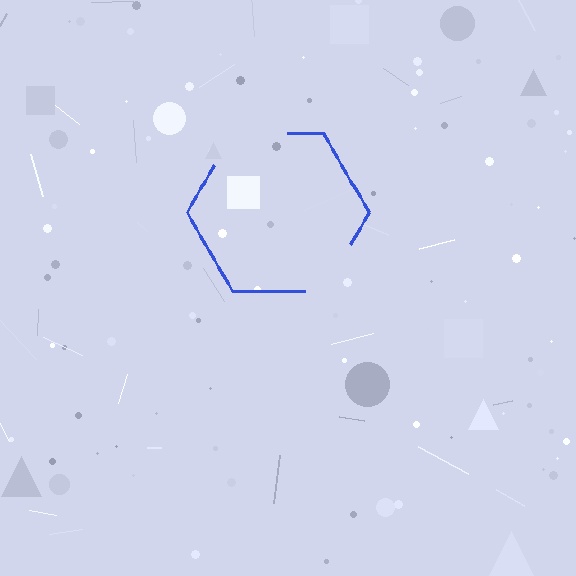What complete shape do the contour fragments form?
The contour fragments form a hexagon.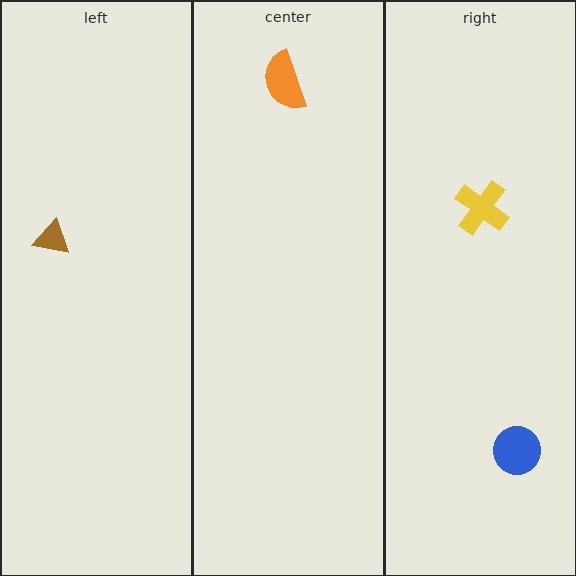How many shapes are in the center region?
1.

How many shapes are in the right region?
2.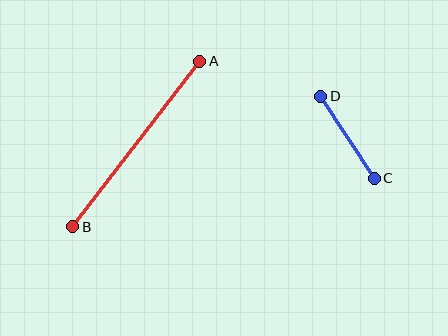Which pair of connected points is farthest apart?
Points A and B are farthest apart.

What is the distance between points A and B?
The distance is approximately 209 pixels.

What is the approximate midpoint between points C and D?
The midpoint is at approximately (348, 137) pixels.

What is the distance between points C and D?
The distance is approximately 98 pixels.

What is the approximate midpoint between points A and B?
The midpoint is at approximately (136, 144) pixels.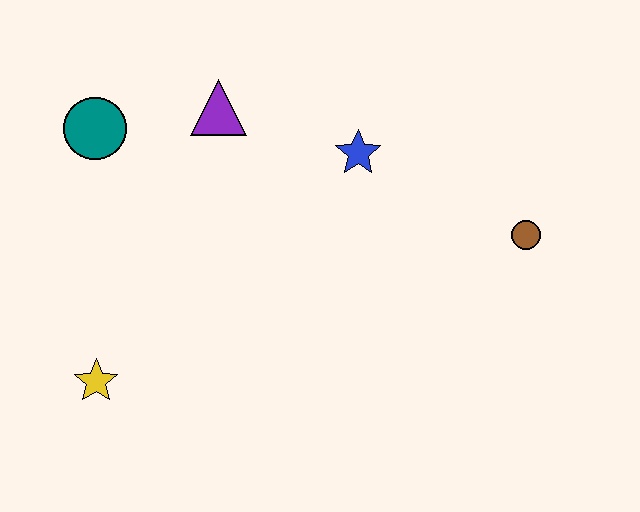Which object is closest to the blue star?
The purple triangle is closest to the blue star.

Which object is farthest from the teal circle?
The brown circle is farthest from the teal circle.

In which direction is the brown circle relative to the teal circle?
The brown circle is to the right of the teal circle.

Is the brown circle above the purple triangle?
No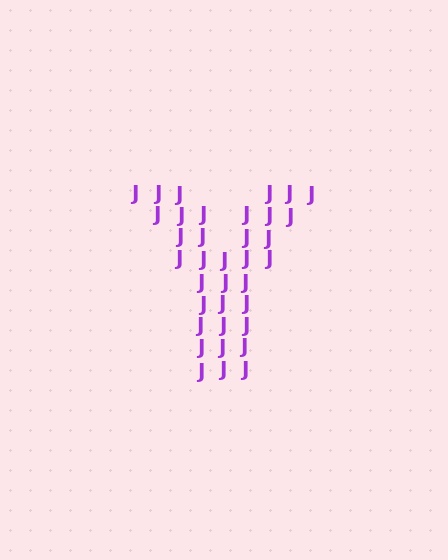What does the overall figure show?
The overall figure shows the letter Y.